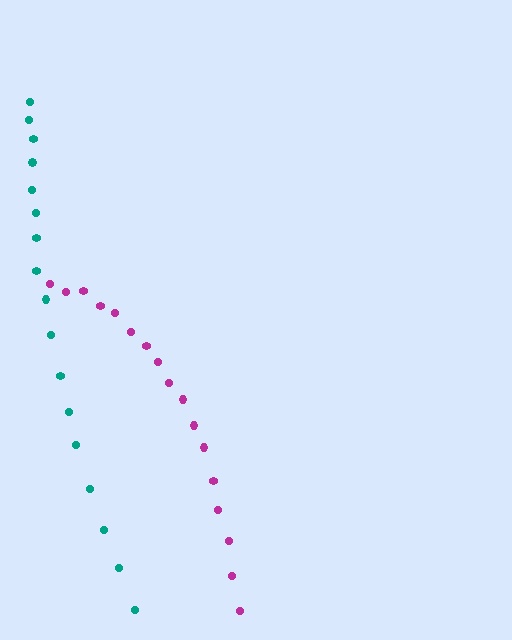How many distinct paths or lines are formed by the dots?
There are 2 distinct paths.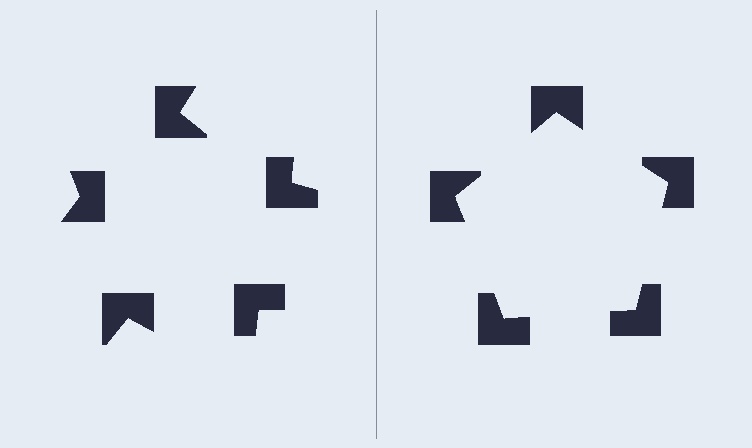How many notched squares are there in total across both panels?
10 — 5 on each side.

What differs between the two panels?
The notched squares are positioned identically on both sides; only the wedge orientations differ. On the right they align to a pentagon; on the left they are misaligned.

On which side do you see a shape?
An illusory pentagon appears on the right side. On the left side the wedge cuts are rotated, so no coherent shape forms.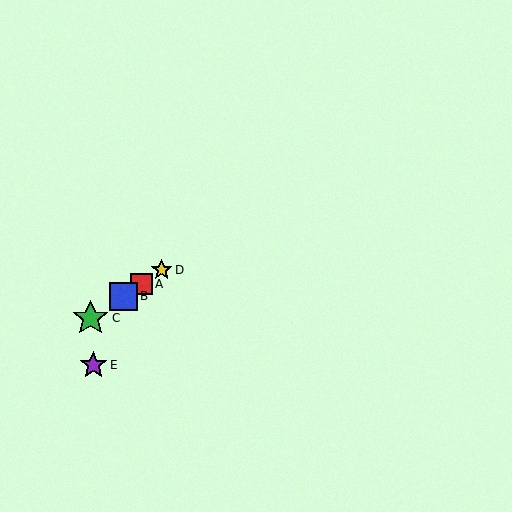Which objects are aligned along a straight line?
Objects A, B, C, D are aligned along a straight line.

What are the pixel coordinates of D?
Object D is at (162, 270).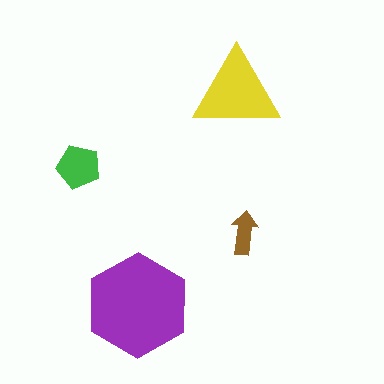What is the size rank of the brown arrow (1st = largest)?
4th.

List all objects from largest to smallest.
The purple hexagon, the yellow triangle, the green pentagon, the brown arrow.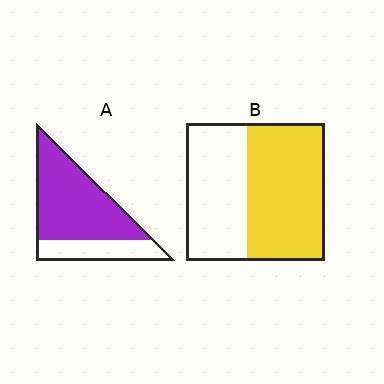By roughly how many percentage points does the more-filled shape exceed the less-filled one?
By roughly 15 percentage points (A over B).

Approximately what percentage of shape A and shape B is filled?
A is approximately 70% and B is approximately 55%.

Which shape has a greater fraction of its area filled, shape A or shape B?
Shape A.